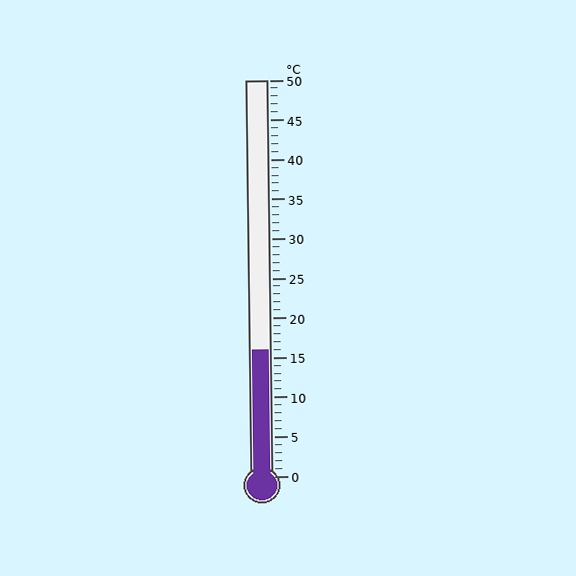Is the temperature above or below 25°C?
The temperature is below 25°C.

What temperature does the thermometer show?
The thermometer shows approximately 16°C.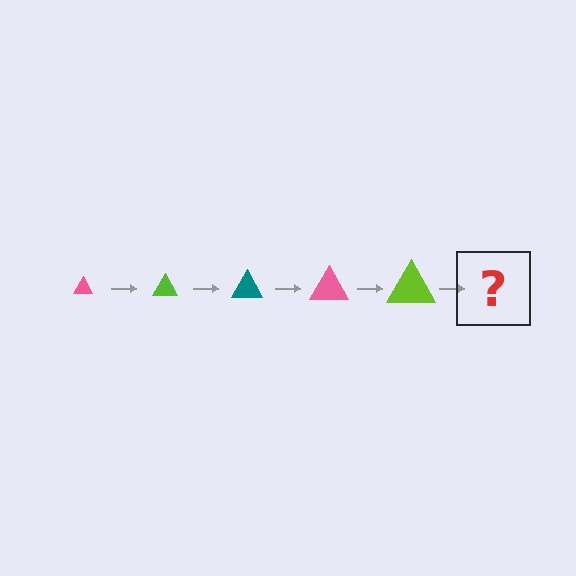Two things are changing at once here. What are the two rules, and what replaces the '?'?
The two rules are that the triangle grows larger each step and the color cycles through pink, lime, and teal. The '?' should be a teal triangle, larger than the previous one.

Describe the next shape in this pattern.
It should be a teal triangle, larger than the previous one.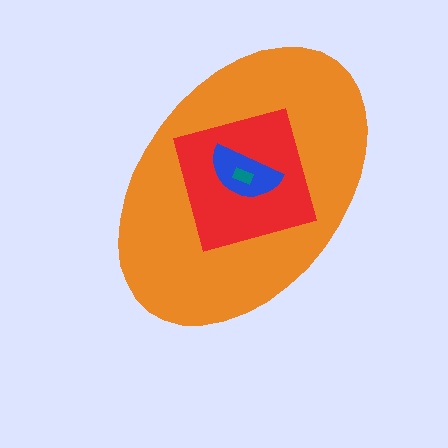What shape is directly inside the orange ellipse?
The red square.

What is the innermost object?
The teal rectangle.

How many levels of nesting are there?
4.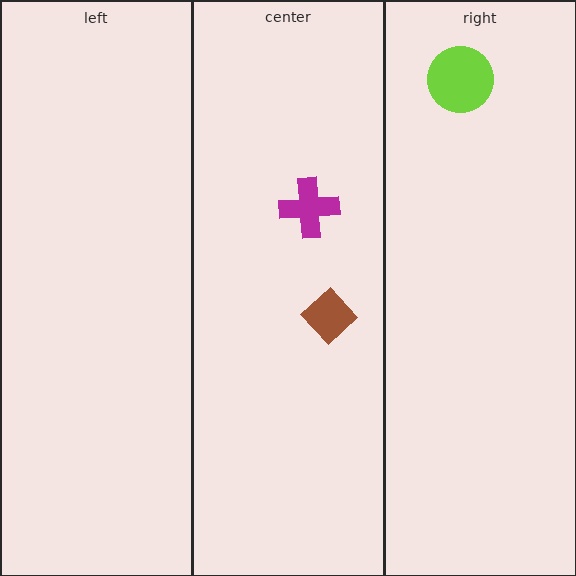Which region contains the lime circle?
The right region.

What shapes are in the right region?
The lime circle.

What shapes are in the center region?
The magenta cross, the brown diamond.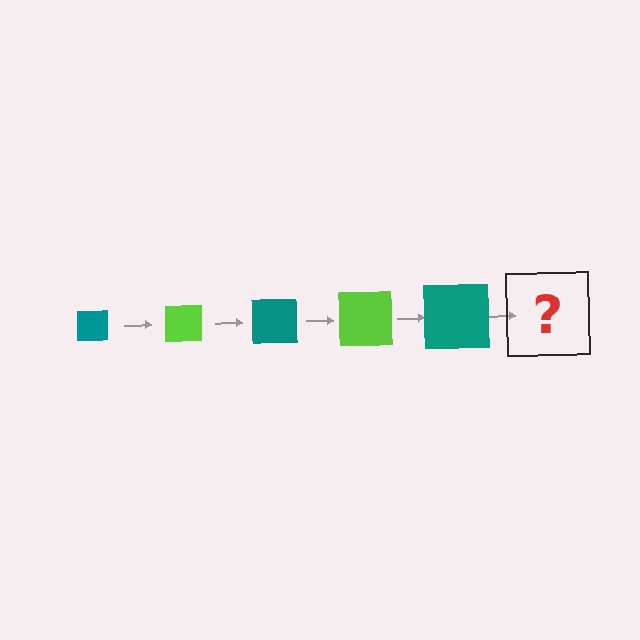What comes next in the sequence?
The next element should be a lime square, larger than the previous one.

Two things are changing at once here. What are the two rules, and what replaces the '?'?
The two rules are that the square grows larger each step and the color cycles through teal and lime. The '?' should be a lime square, larger than the previous one.